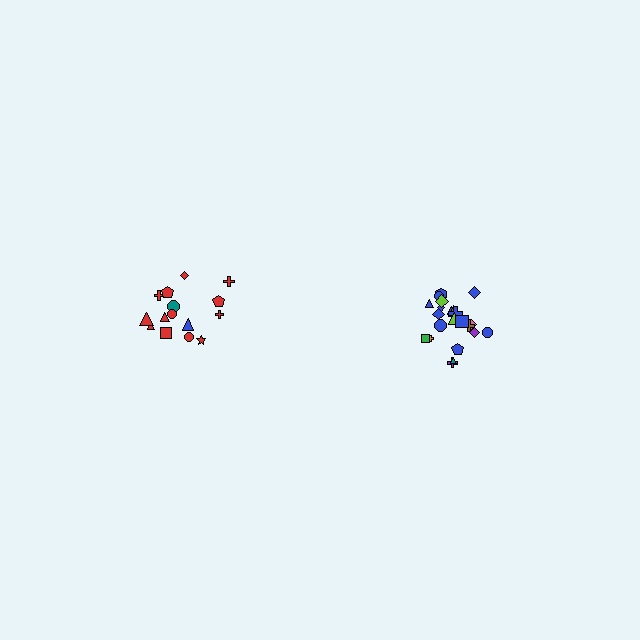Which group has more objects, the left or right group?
The right group.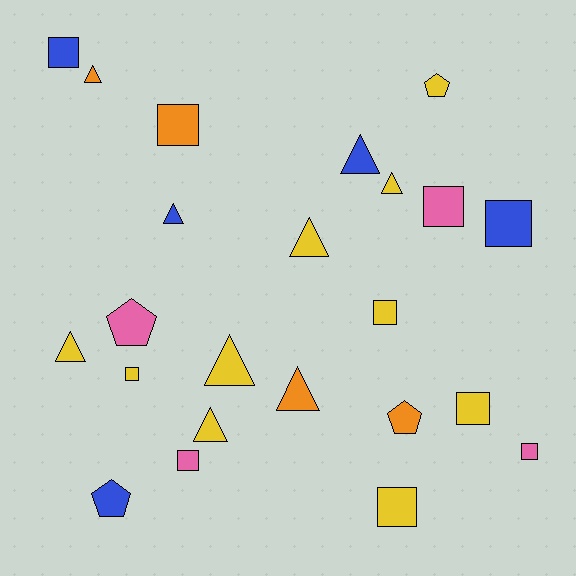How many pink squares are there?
There are 3 pink squares.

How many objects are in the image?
There are 23 objects.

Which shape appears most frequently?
Square, with 10 objects.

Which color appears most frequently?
Yellow, with 10 objects.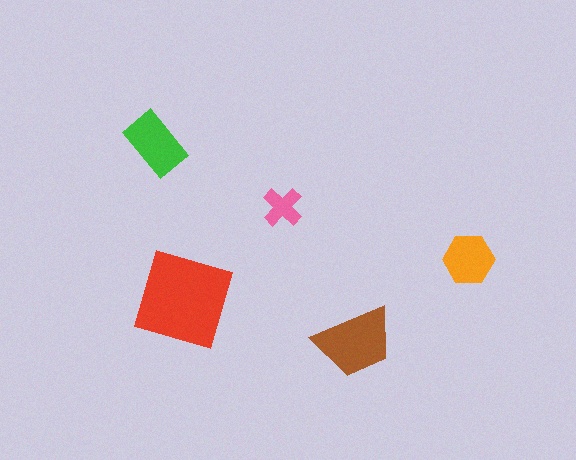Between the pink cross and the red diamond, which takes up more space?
The red diamond.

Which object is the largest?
The red diamond.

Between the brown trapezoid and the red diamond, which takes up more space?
The red diamond.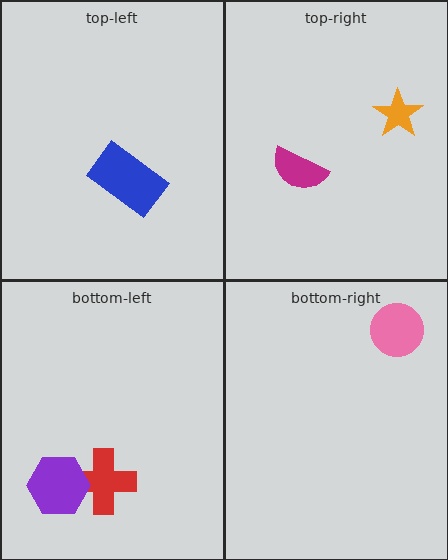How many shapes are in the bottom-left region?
2.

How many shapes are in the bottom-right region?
1.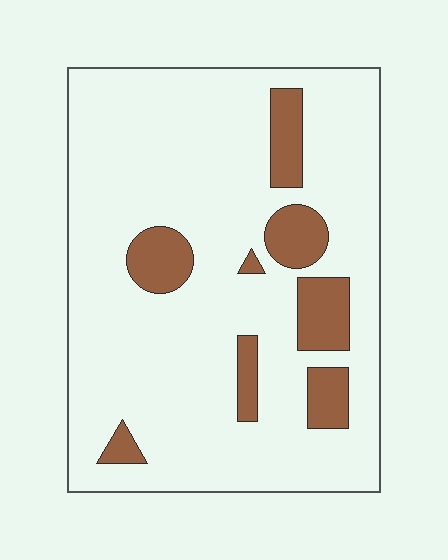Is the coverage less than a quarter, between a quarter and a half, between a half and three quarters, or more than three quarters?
Less than a quarter.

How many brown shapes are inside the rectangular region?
8.